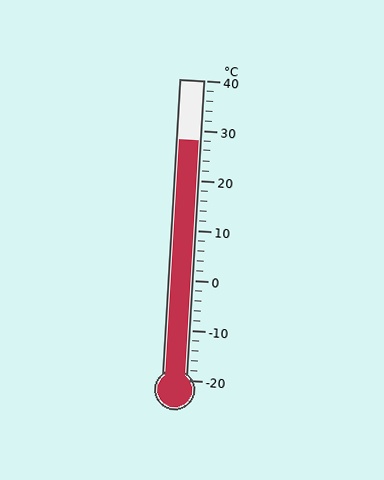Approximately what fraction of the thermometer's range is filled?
The thermometer is filled to approximately 80% of its range.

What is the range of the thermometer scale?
The thermometer scale ranges from -20°C to 40°C.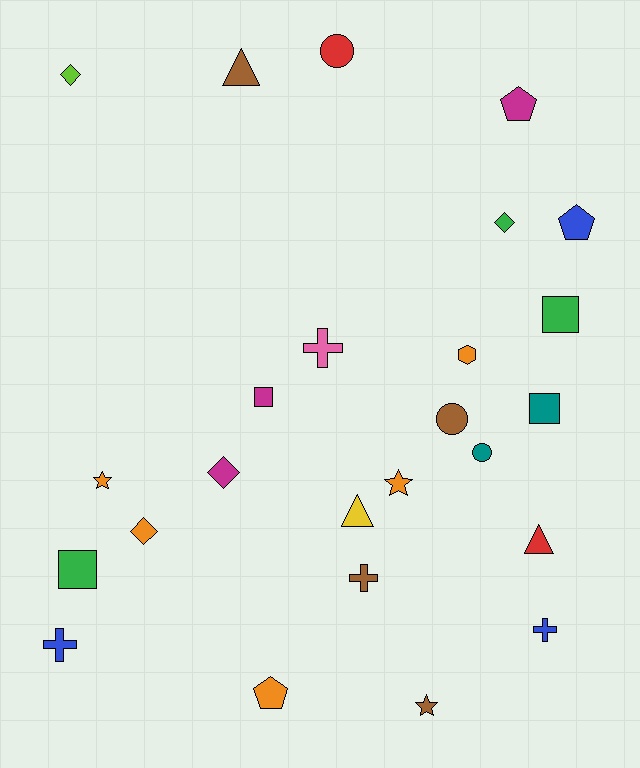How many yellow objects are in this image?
There is 1 yellow object.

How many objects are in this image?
There are 25 objects.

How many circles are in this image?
There are 3 circles.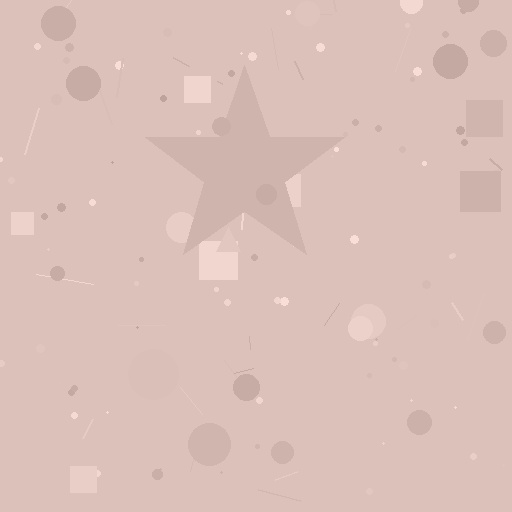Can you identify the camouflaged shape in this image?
The camouflaged shape is a star.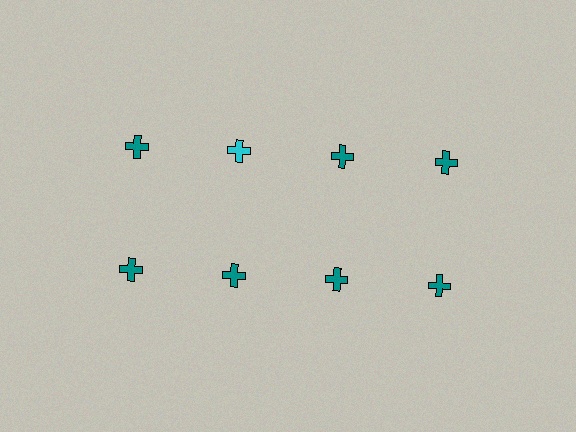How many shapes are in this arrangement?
There are 8 shapes arranged in a grid pattern.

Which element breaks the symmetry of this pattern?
The cyan cross in the top row, second from left column breaks the symmetry. All other shapes are teal crosses.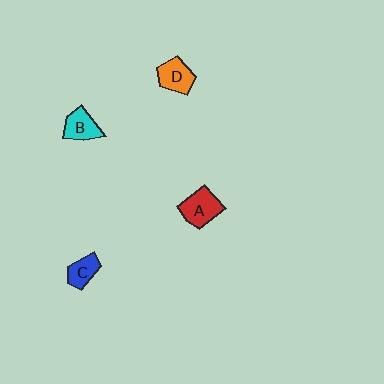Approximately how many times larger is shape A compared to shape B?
Approximately 1.2 times.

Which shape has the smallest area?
Shape C (blue).